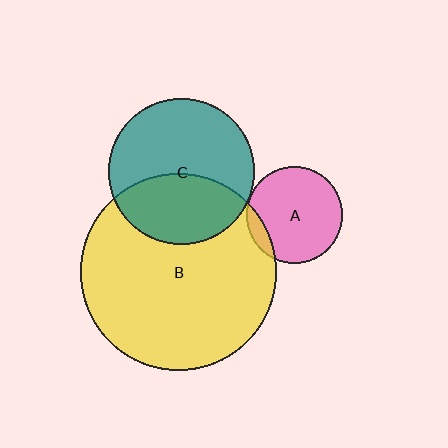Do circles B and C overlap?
Yes.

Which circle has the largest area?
Circle B (yellow).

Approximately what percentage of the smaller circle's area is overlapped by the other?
Approximately 40%.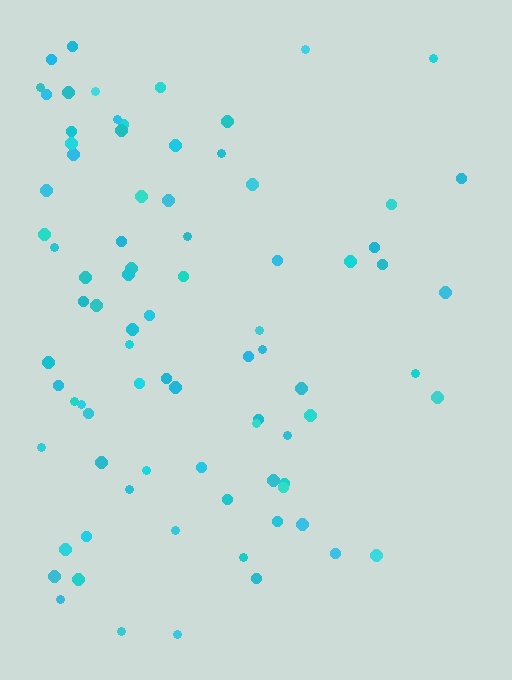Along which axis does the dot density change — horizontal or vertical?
Horizontal.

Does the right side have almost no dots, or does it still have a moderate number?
Still a moderate number, just noticeably fewer than the left.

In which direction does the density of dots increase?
From right to left, with the left side densest.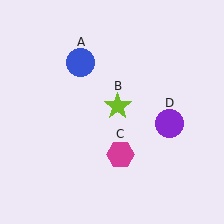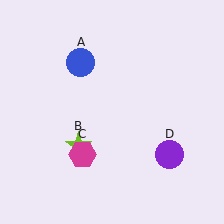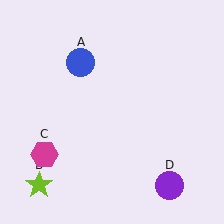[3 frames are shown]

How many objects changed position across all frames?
3 objects changed position: lime star (object B), magenta hexagon (object C), purple circle (object D).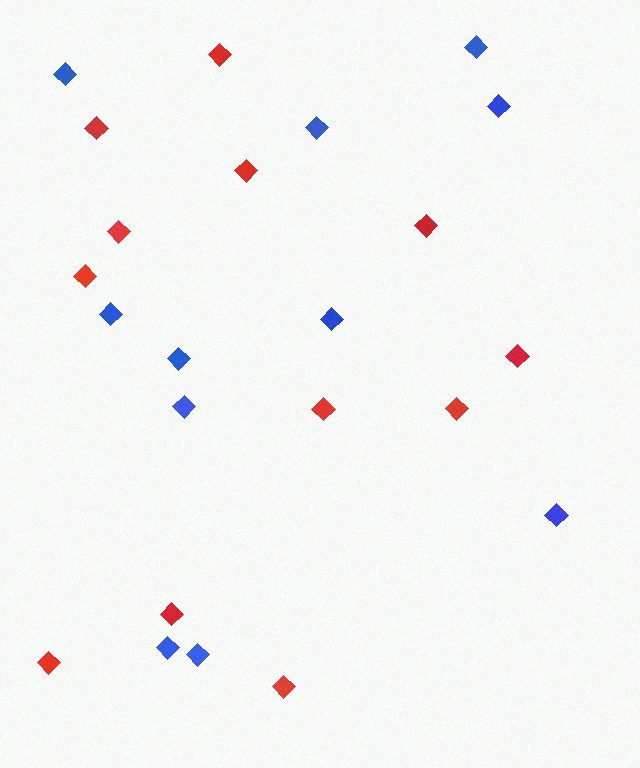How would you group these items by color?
There are 2 groups: one group of red diamonds (12) and one group of blue diamonds (11).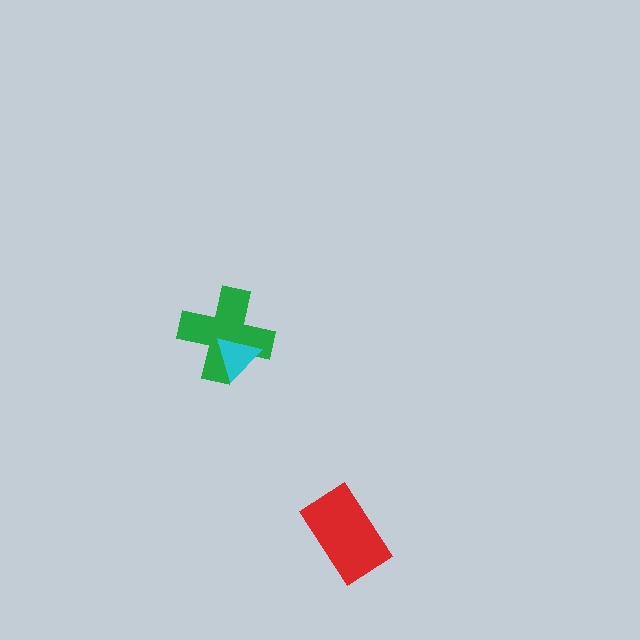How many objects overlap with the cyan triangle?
1 object overlaps with the cyan triangle.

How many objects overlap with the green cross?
1 object overlaps with the green cross.